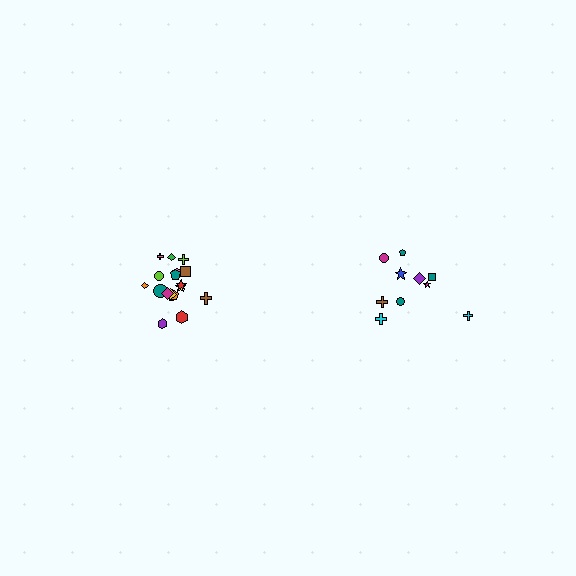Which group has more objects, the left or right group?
The left group.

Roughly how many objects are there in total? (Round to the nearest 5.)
Roughly 30 objects in total.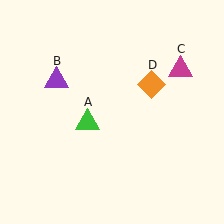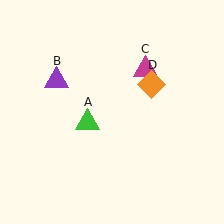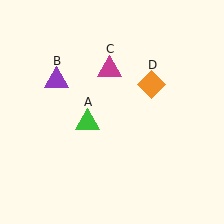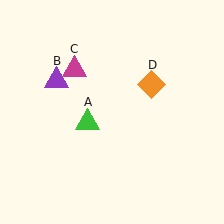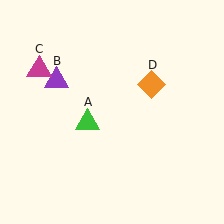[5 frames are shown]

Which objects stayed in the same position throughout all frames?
Green triangle (object A) and purple triangle (object B) and orange diamond (object D) remained stationary.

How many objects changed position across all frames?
1 object changed position: magenta triangle (object C).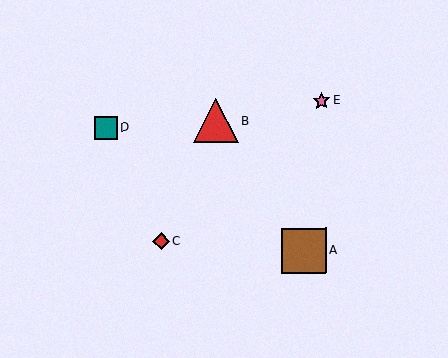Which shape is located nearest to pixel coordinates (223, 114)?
The red triangle (labeled B) at (216, 121) is nearest to that location.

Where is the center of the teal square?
The center of the teal square is at (106, 128).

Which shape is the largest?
The brown square (labeled A) is the largest.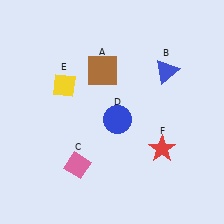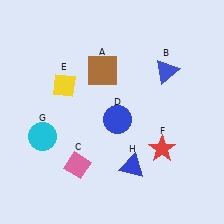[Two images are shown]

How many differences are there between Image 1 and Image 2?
There are 2 differences between the two images.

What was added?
A cyan circle (G), a blue triangle (H) were added in Image 2.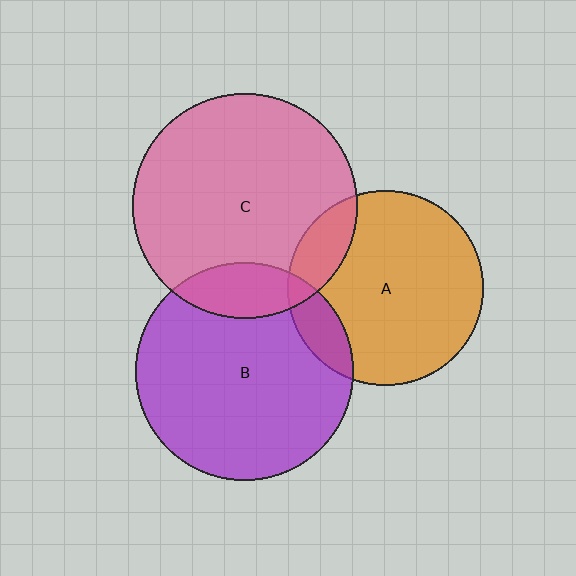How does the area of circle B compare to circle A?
Approximately 1.2 times.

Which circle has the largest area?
Circle C (pink).